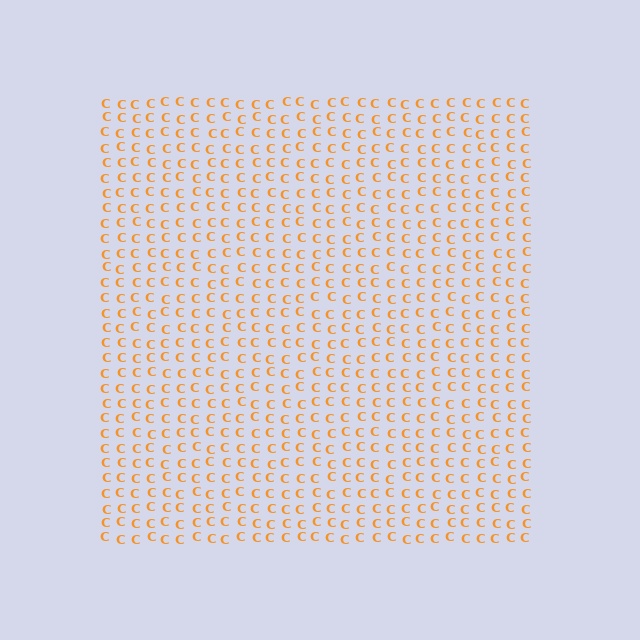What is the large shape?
The large shape is a square.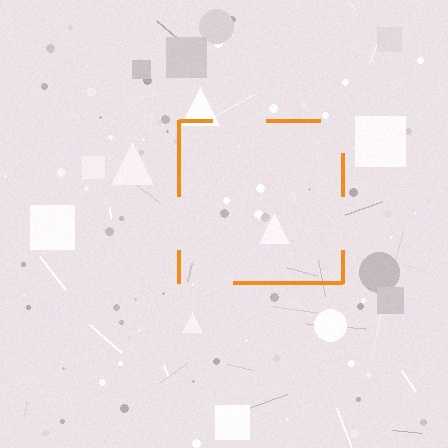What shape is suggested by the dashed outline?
The dashed outline suggests a square.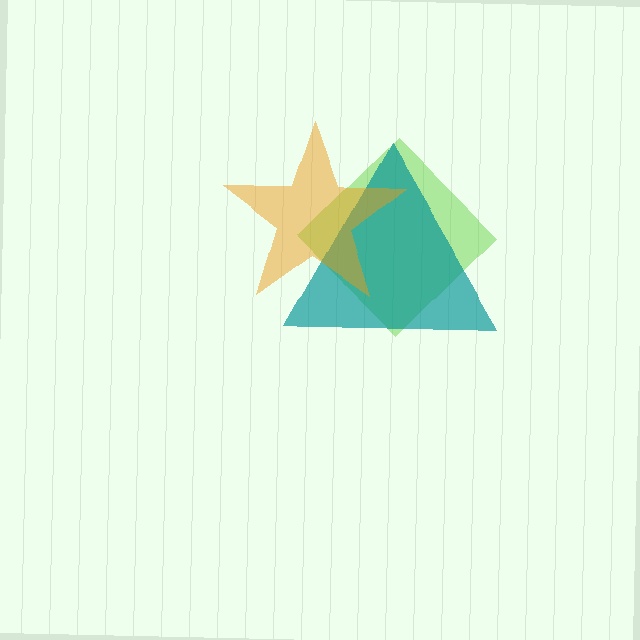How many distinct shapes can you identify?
There are 3 distinct shapes: a lime diamond, a teal triangle, an orange star.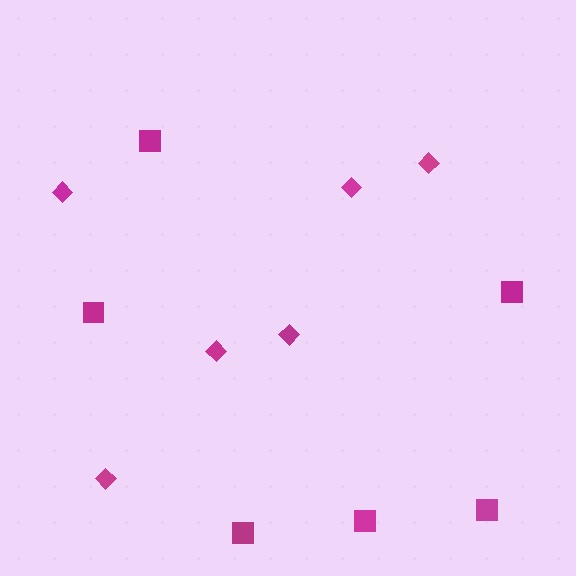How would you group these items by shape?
There are 2 groups: one group of squares (6) and one group of diamonds (6).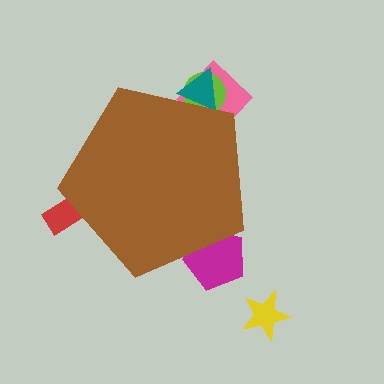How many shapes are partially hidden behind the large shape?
5 shapes are partially hidden.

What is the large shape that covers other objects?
A brown pentagon.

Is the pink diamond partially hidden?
Yes, the pink diamond is partially hidden behind the brown pentagon.